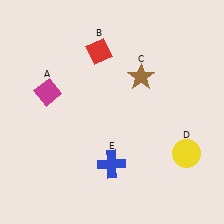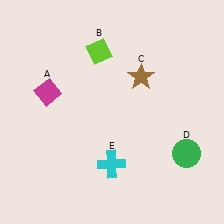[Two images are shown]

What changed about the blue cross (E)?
In Image 1, E is blue. In Image 2, it changed to cyan.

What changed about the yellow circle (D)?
In Image 1, D is yellow. In Image 2, it changed to green.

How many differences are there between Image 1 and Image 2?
There are 3 differences between the two images.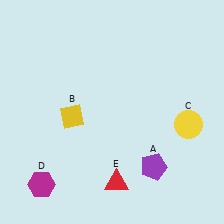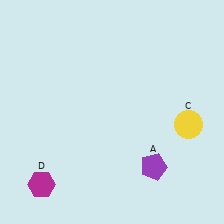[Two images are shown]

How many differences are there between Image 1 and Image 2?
There are 2 differences between the two images.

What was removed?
The red triangle (E), the yellow diamond (B) were removed in Image 2.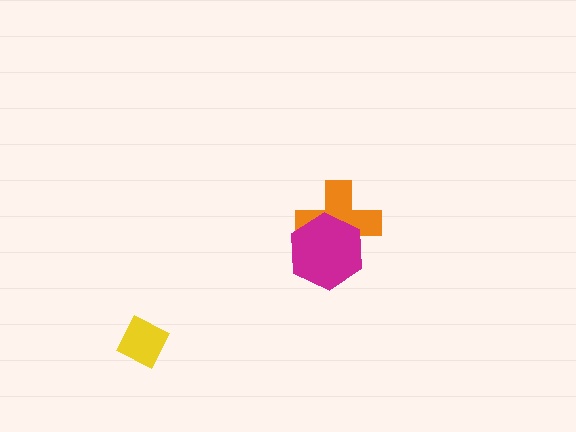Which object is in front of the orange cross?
The magenta hexagon is in front of the orange cross.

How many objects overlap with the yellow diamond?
0 objects overlap with the yellow diamond.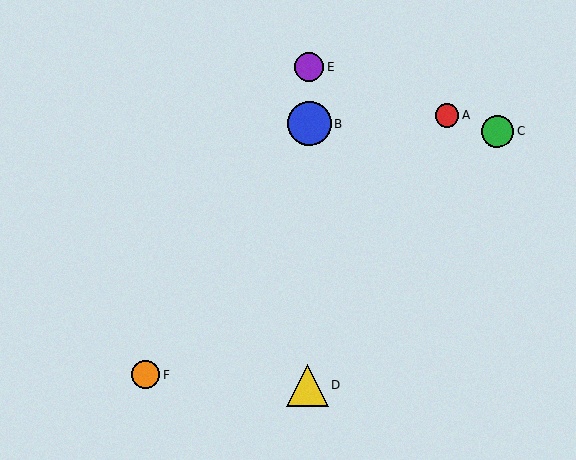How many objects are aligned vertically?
3 objects (B, D, E) are aligned vertically.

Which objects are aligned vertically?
Objects B, D, E are aligned vertically.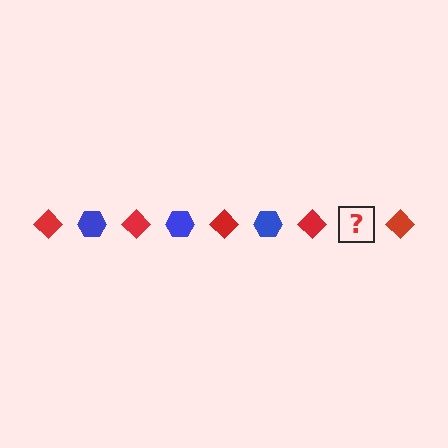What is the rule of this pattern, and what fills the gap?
The rule is that the pattern alternates between red diamond and blue hexagon. The gap should be filled with a blue hexagon.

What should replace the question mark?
The question mark should be replaced with a blue hexagon.